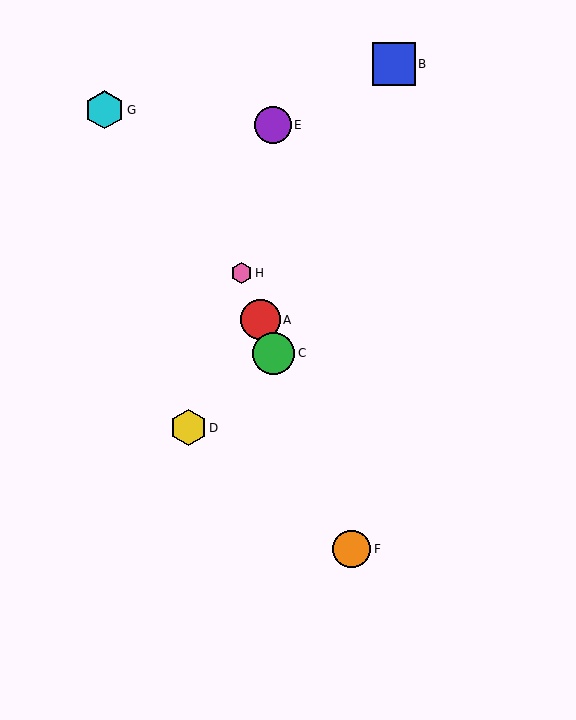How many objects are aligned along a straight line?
4 objects (A, C, F, H) are aligned along a straight line.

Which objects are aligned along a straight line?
Objects A, C, F, H are aligned along a straight line.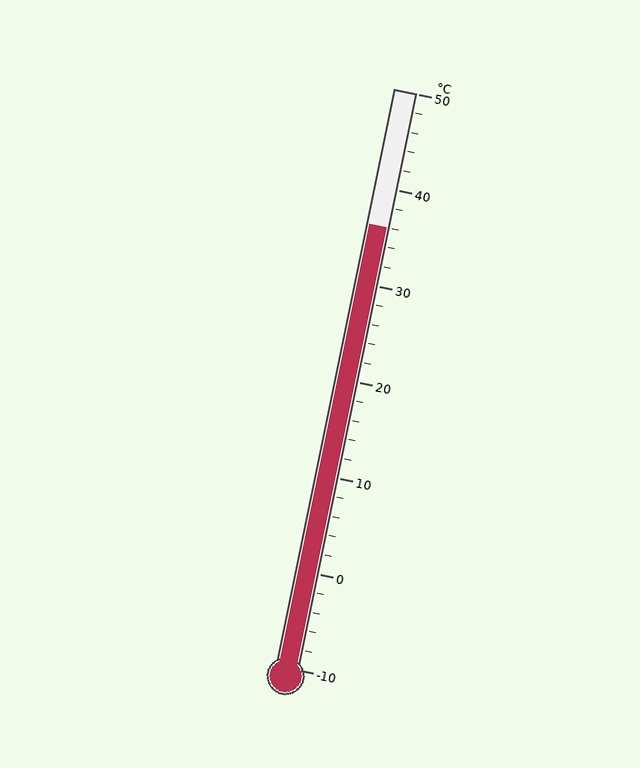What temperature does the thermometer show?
The thermometer shows approximately 36°C.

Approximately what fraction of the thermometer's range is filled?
The thermometer is filled to approximately 75% of its range.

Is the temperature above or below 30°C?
The temperature is above 30°C.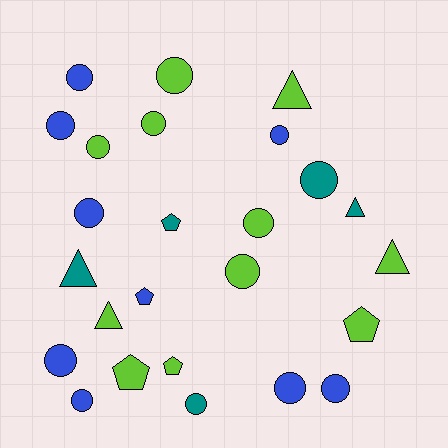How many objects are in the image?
There are 25 objects.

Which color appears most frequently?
Lime, with 11 objects.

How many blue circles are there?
There are 8 blue circles.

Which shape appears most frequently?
Circle, with 15 objects.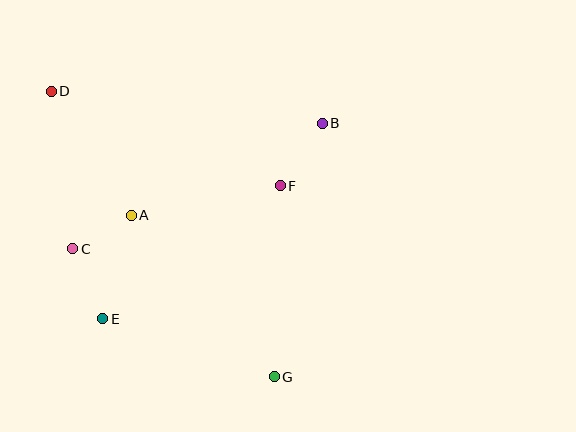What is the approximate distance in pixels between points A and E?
The distance between A and E is approximately 107 pixels.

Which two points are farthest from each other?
Points D and G are farthest from each other.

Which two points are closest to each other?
Points A and C are closest to each other.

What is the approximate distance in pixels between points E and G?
The distance between E and G is approximately 181 pixels.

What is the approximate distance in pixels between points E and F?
The distance between E and F is approximately 222 pixels.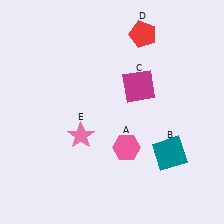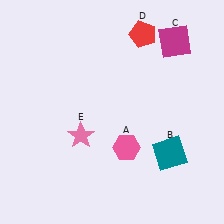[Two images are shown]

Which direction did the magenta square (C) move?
The magenta square (C) moved up.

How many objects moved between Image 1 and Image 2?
1 object moved between the two images.